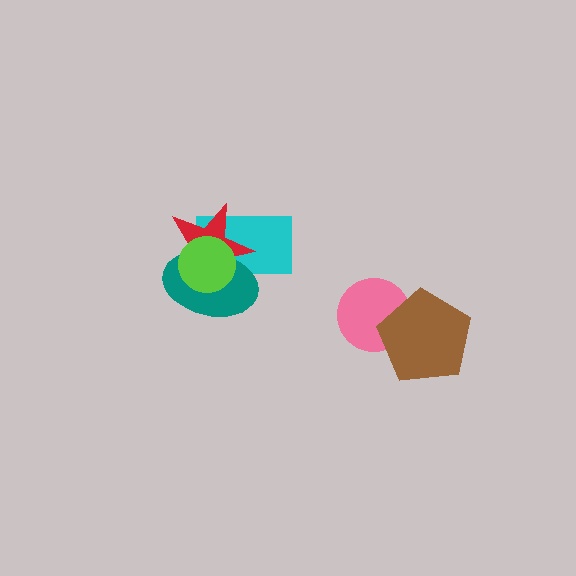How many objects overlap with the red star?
3 objects overlap with the red star.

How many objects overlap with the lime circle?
3 objects overlap with the lime circle.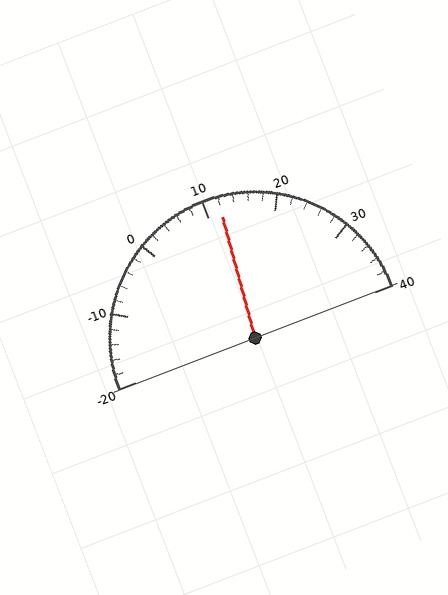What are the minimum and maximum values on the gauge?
The gauge ranges from -20 to 40.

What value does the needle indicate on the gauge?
The needle indicates approximately 12.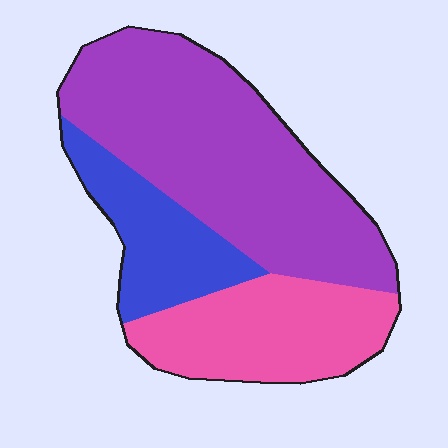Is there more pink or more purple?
Purple.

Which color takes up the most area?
Purple, at roughly 55%.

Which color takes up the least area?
Blue, at roughly 20%.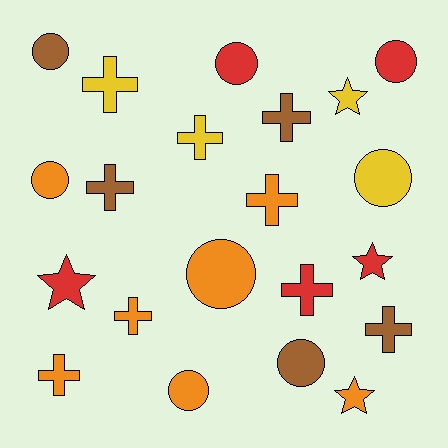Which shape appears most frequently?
Cross, with 9 objects.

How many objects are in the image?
There are 21 objects.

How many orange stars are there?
There is 1 orange star.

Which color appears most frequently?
Orange, with 7 objects.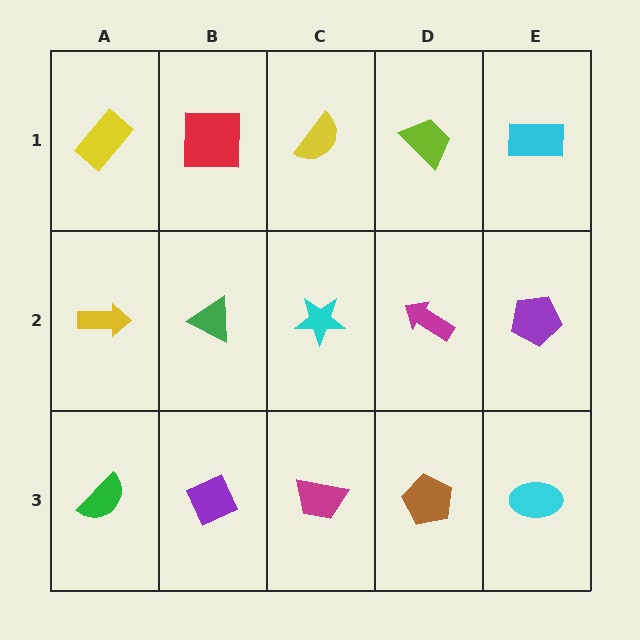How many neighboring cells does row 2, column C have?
4.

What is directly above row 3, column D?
A magenta arrow.